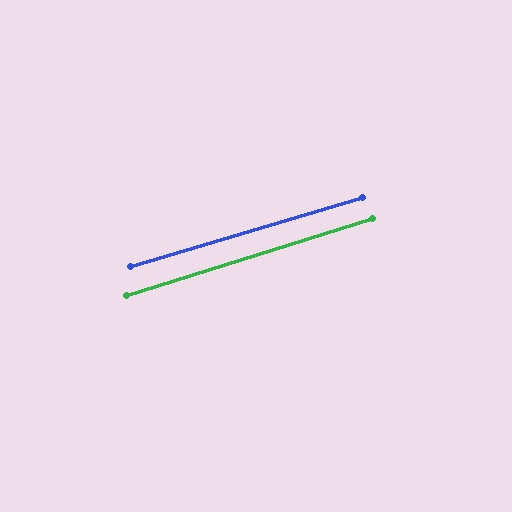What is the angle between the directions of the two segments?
Approximately 1 degree.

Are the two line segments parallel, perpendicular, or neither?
Parallel — their directions differ by only 0.7°.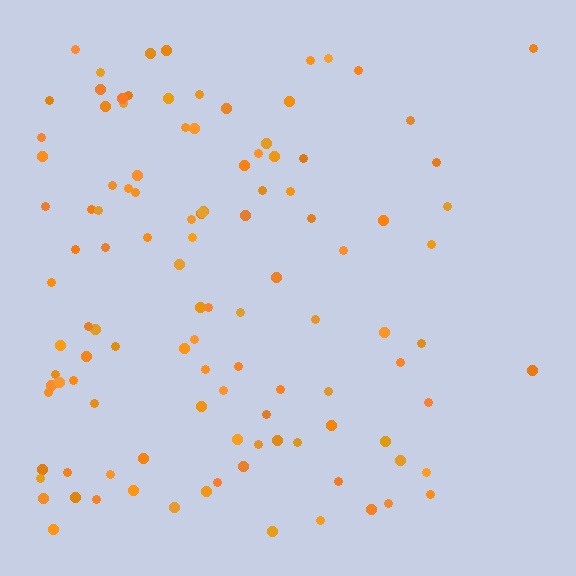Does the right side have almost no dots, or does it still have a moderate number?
Still a moderate number, just noticeably fewer than the left.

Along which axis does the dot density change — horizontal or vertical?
Horizontal.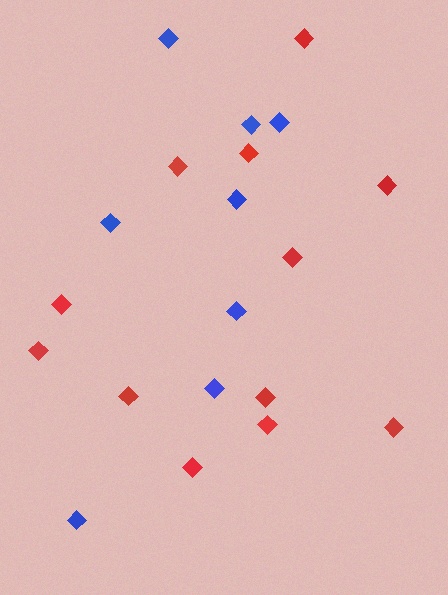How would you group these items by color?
There are 2 groups: one group of blue diamonds (8) and one group of red diamonds (12).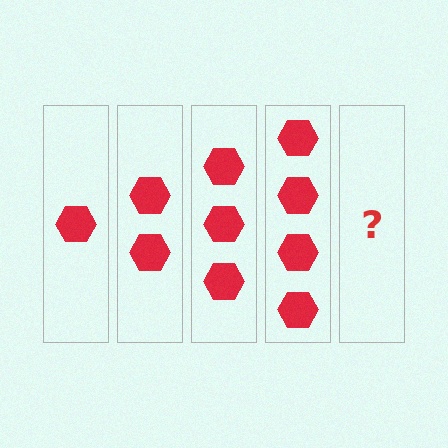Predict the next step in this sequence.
The next step is 5 hexagons.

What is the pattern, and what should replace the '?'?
The pattern is that each step adds one more hexagon. The '?' should be 5 hexagons.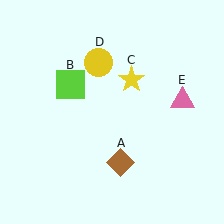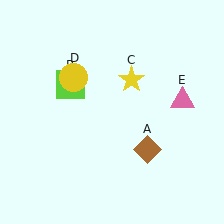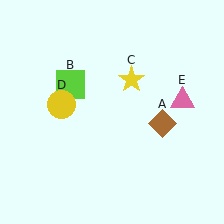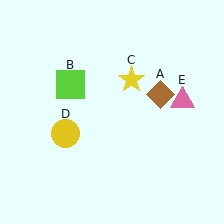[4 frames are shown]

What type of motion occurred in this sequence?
The brown diamond (object A), yellow circle (object D) rotated counterclockwise around the center of the scene.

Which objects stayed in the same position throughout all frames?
Lime square (object B) and yellow star (object C) and pink triangle (object E) remained stationary.